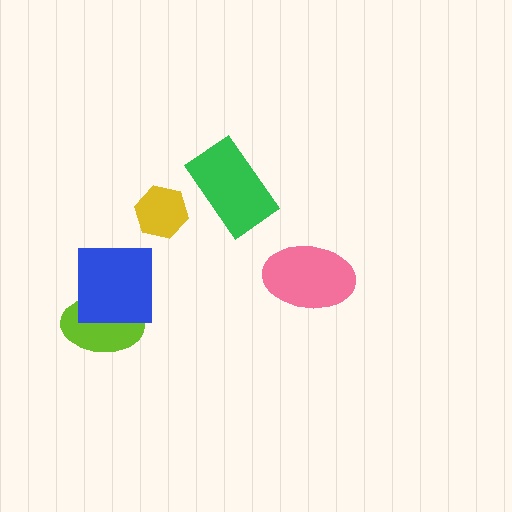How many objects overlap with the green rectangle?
0 objects overlap with the green rectangle.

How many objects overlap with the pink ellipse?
0 objects overlap with the pink ellipse.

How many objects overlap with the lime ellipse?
1 object overlaps with the lime ellipse.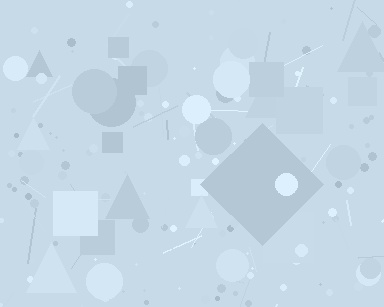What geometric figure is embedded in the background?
A diamond is embedded in the background.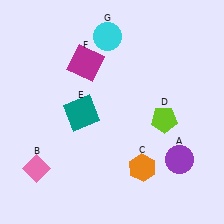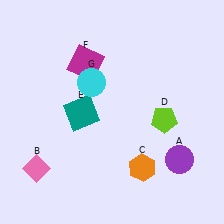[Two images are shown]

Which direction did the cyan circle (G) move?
The cyan circle (G) moved down.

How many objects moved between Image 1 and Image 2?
1 object moved between the two images.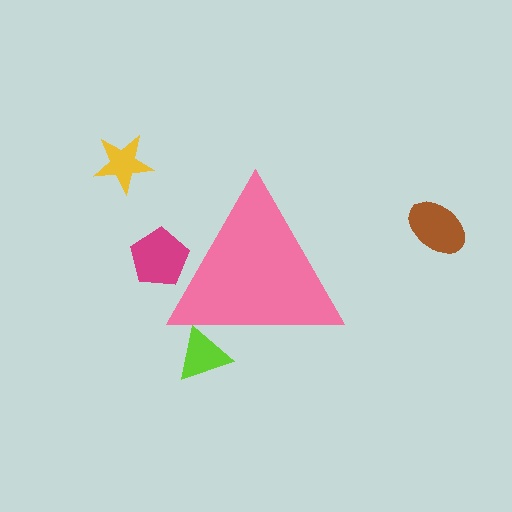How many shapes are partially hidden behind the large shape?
2 shapes are partially hidden.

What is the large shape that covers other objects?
A pink triangle.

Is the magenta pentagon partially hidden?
Yes, the magenta pentagon is partially hidden behind the pink triangle.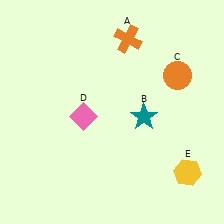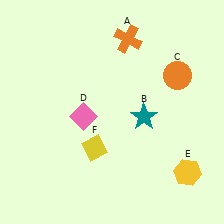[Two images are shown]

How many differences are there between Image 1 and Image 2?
There is 1 difference between the two images.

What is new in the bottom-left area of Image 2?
A yellow diamond (F) was added in the bottom-left area of Image 2.